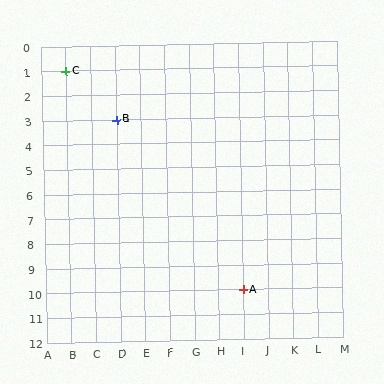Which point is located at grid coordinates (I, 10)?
Point A is at (I, 10).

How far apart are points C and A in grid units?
Points C and A are 7 columns and 9 rows apart (about 11.4 grid units diagonally).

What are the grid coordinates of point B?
Point B is at grid coordinates (D, 3).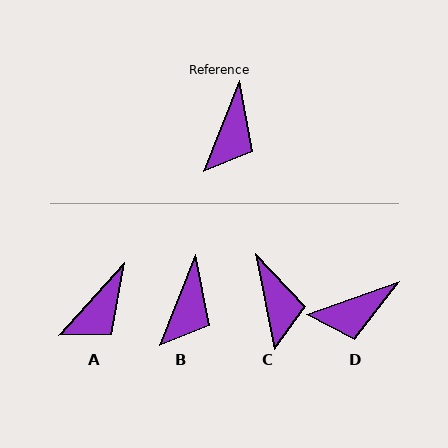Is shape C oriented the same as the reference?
No, it is off by about 33 degrees.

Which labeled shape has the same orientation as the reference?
B.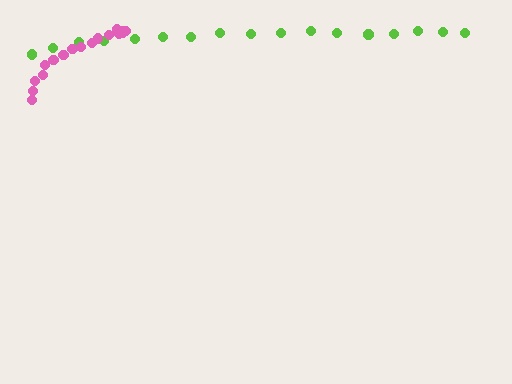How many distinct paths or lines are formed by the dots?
There are 2 distinct paths.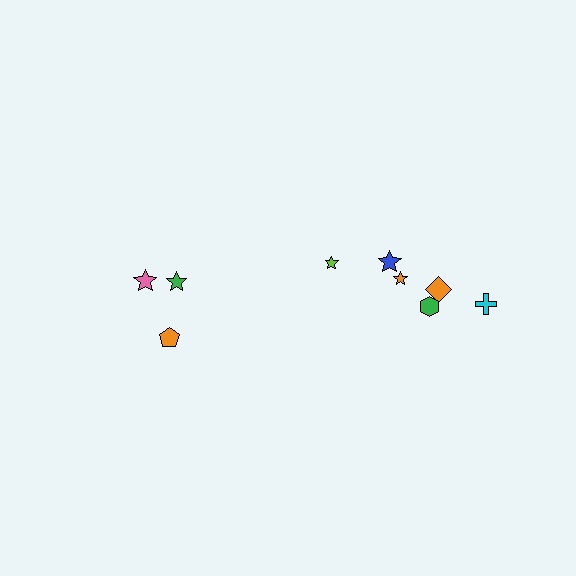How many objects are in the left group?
There are 3 objects.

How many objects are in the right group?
There are 6 objects.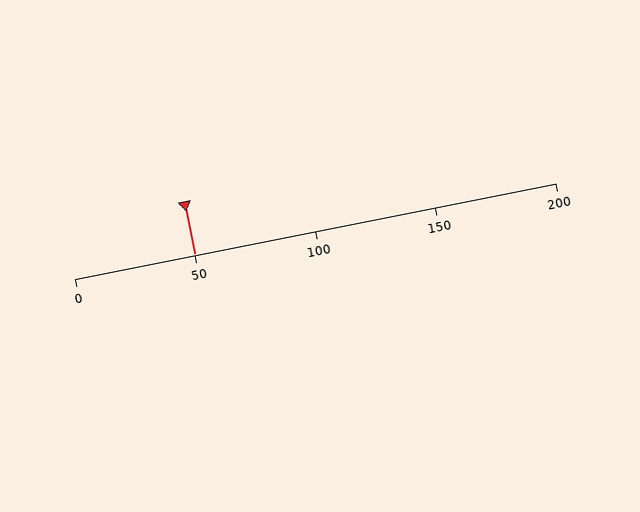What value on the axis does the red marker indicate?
The marker indicates approximately 50.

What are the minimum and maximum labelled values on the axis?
The axis runs from 0 to 200.